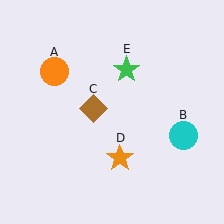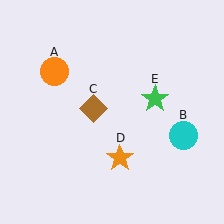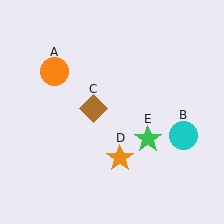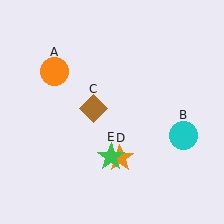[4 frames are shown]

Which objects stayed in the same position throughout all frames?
Orange circle (object A) and cyan circle (object B) and brown diamond (object C) and orange star (object D) remained stationary.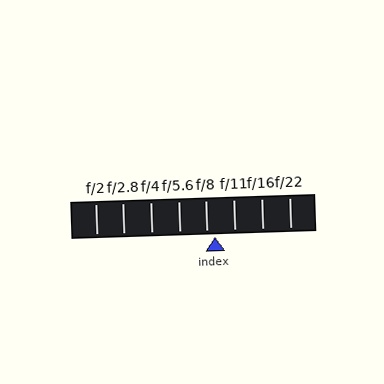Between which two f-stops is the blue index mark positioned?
The index mark is between f/8 and f/11.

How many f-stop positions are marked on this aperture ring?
There are 8 f-stop positions marked.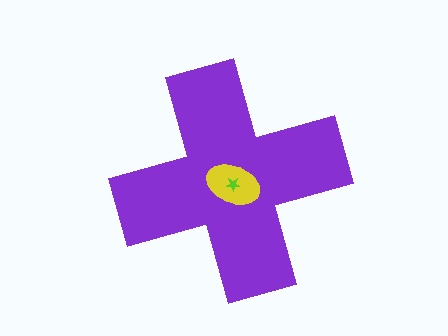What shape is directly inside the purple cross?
The yellow ellipse.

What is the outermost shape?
The purple cross.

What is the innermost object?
The lime star.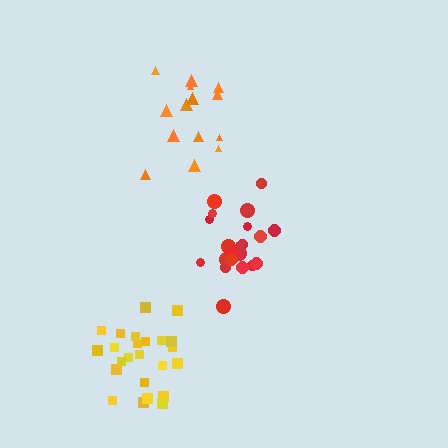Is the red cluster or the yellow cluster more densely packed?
Red.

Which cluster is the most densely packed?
Red.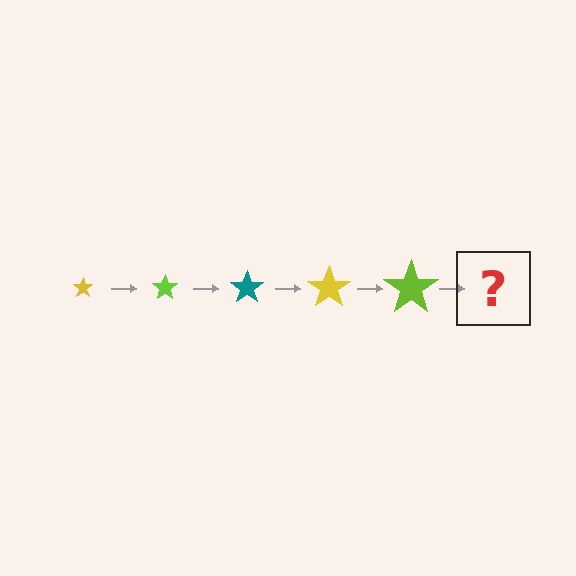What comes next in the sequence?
The next element should be a teal star, larger than the previous one.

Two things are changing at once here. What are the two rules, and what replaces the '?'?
The two rules are that the star grows larger each step and the color cycles through yellow, lime, and teal. The '?' should be a teal star, larger than the previous one.